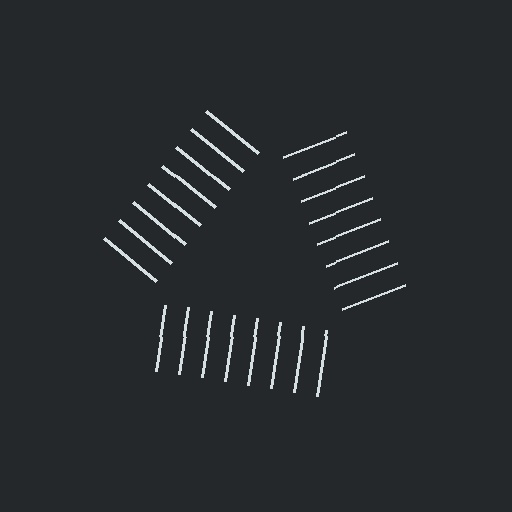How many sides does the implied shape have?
3 sides — the line-ends trace a triangle.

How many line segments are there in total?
24 — 8 along each of the 3 edges.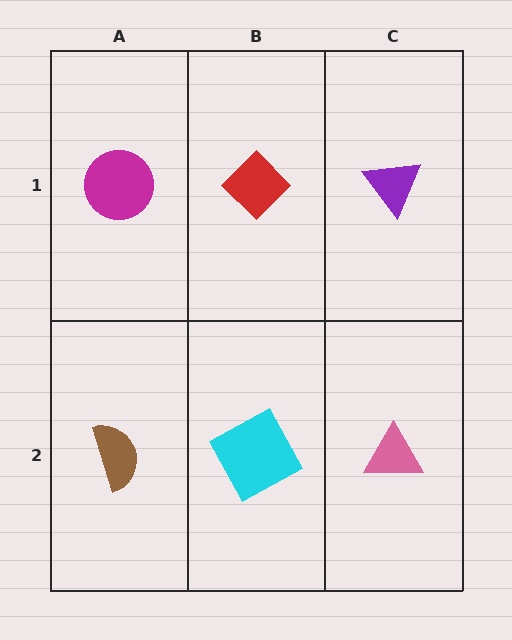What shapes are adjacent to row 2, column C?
A purple triangle (row 1, column C), a cyan square (row 2, column B).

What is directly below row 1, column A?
A brown semicircle.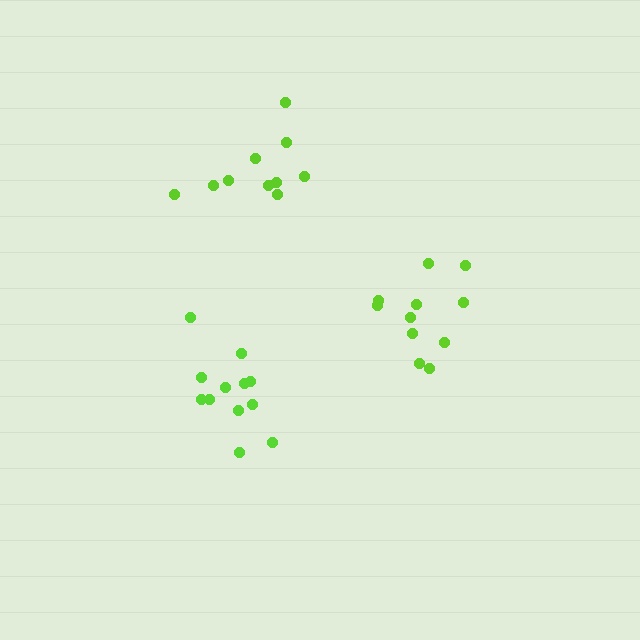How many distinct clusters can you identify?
There are 3 distinct clusters.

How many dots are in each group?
Group 1: 12 dots, Group 2: 11 dots, Group 3: 10 dots (33 total).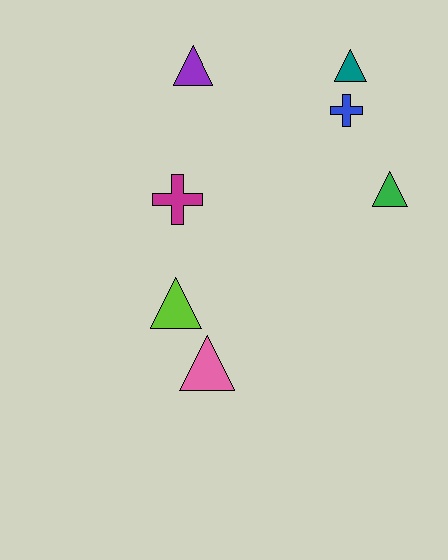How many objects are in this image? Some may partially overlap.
There are 7 objects.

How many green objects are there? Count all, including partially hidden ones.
There is 1 green object.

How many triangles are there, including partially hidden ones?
There are 5 triangles.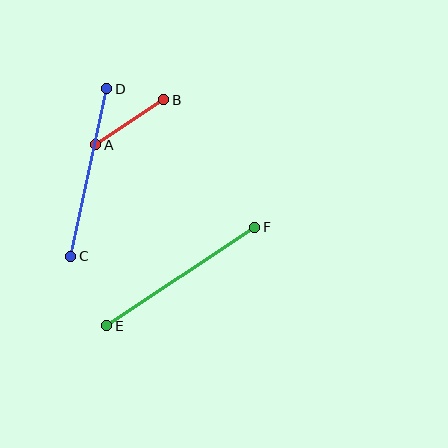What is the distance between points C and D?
The distance is approximately 171 pixels.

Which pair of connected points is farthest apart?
Points E and F are farthest apart.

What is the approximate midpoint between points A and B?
The midpoint is at approximately (130, 122) pixels.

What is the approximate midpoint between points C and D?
The midpoint is at approximately (89, 173) pixels.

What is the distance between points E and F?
The distance is approximately 178 pixels.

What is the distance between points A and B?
The distance is approximately 81 pixels.